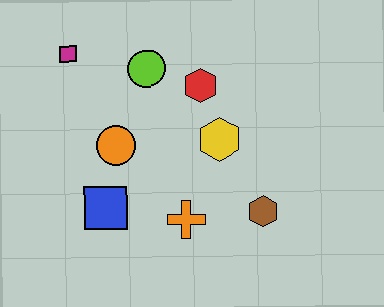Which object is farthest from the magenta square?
The brown hexagon is farthest from the magenta square.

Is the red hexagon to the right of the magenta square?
Yes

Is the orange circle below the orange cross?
No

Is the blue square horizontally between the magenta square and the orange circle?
Yes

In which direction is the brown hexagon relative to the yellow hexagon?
The brown hexagon is below the yellow hexagon.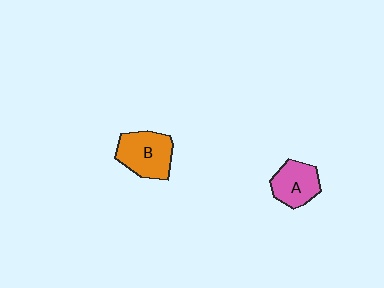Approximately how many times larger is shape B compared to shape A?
Approximately 1.3 times.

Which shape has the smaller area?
Shape A (pink).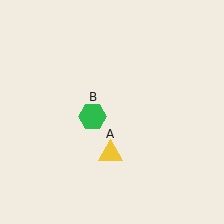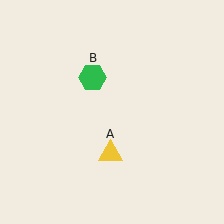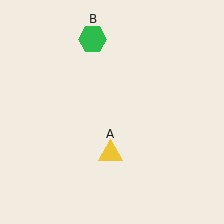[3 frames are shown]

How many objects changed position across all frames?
1 object changed position: green hexagon (object B).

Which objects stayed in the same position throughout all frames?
Yellow triangle (object A) remained stationary.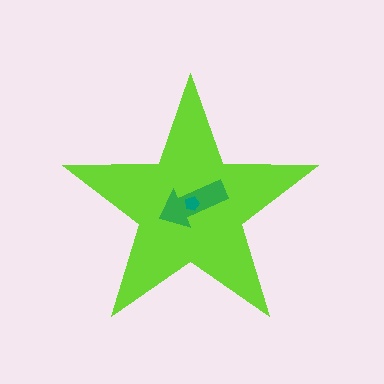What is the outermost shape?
The lime star.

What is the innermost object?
The teal pentagon.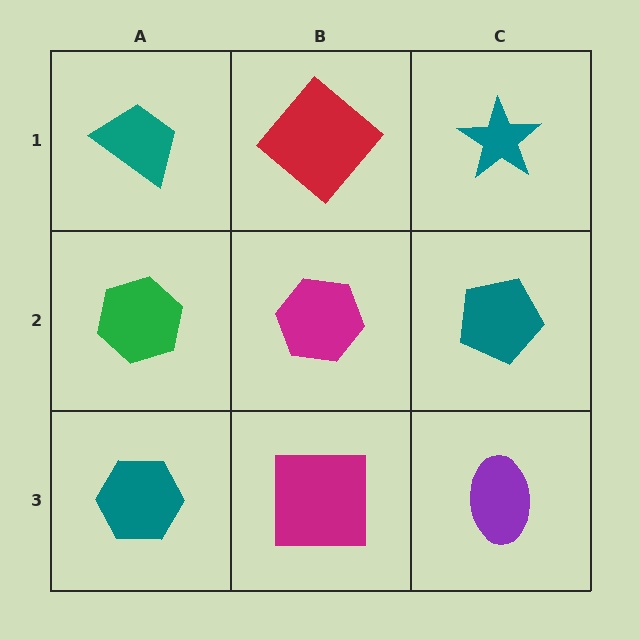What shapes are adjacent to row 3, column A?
A green hexagon (row 2, column A), a magenta square (row 3, column B).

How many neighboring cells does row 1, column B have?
3.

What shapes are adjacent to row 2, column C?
A teal star (row 1, column C), a purple ellipse (row 3, column C), a magenta hexagon (row 2, column B).